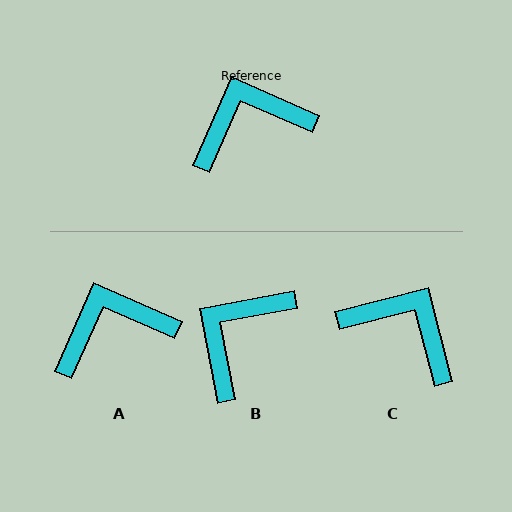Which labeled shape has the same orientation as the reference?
A.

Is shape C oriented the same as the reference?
No, it is off by about 52 degrees.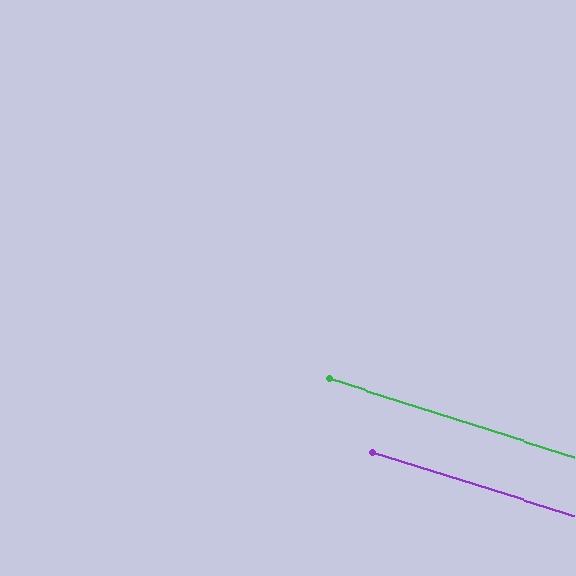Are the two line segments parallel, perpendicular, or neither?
Parallel — their directions differ by only 0.2°.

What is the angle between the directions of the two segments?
Approximately 0 degrees.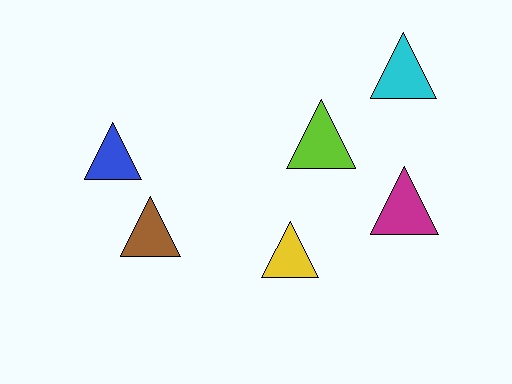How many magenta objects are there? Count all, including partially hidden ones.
There is 1 magenta object.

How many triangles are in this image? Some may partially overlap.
There are 6 triangles.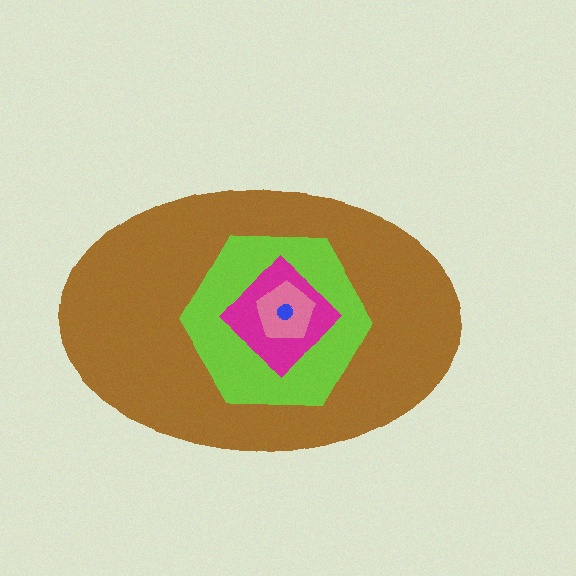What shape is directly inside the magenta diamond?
The pink pentagon.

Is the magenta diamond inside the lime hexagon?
Yes.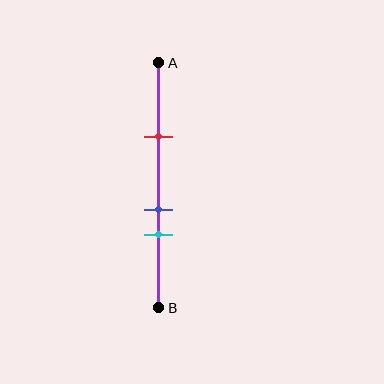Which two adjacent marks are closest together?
The blue and cyan marks are the closest adjacent pair.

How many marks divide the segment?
There are 3 marks dividing the segment.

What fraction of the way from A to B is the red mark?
The red mark is approximately 30% (0.3) of the way from A to B.